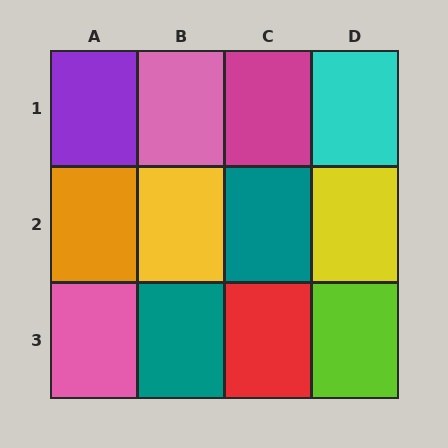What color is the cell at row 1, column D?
Cyan.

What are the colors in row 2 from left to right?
Orange, yellow, teal, yellow.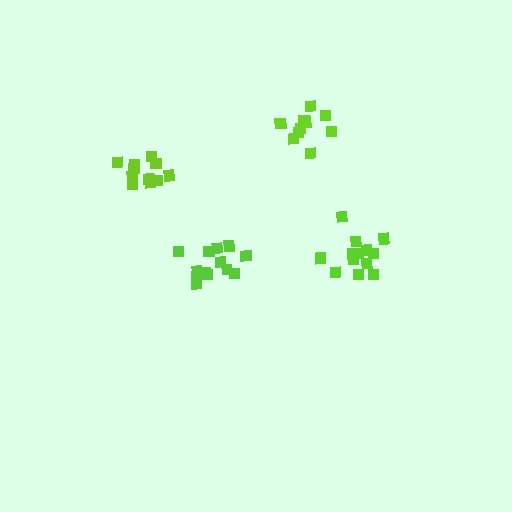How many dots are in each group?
Group 1: 11 dots, Group 2: 13 dots, Group 3: 10 dots, Group 4: 13 dots (47 total).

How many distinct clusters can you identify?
There are 4 distinct clusters.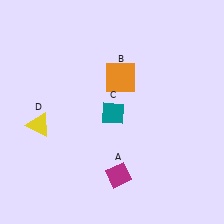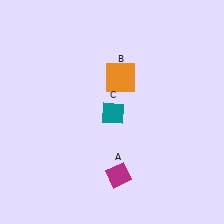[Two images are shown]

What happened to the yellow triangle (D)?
The yellow triangle (D) was removed in Image 2. It was in the bottom-left area of Image 1.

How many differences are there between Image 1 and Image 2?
There is 1 difference between the two images.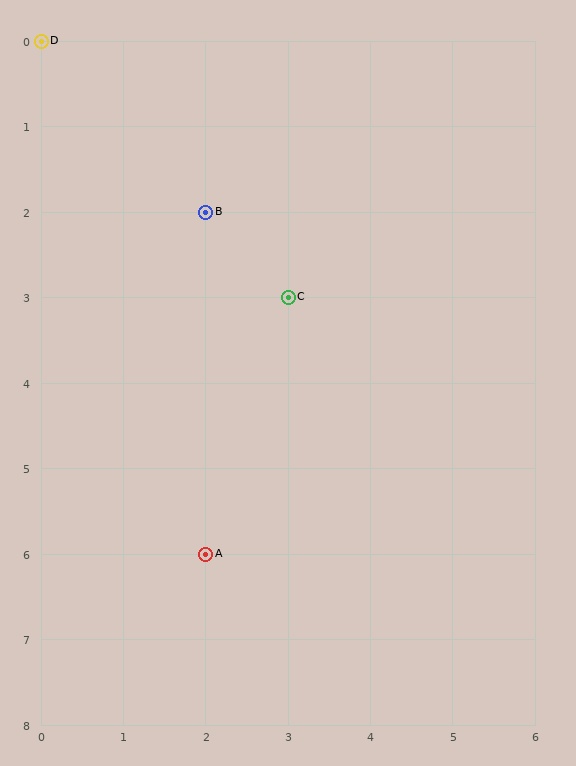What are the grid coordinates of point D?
Point D is at grid coordinates (0, 0).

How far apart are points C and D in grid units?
Points C and D are 3 columns and 3 rows apart (about 4.2 grid units diagonally).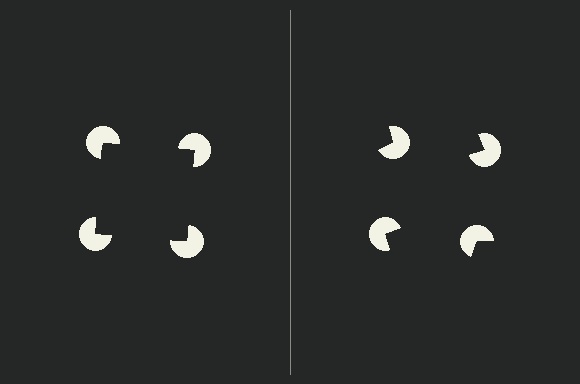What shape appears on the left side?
An illusory square.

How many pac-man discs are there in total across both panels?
8 — 4 on each side.